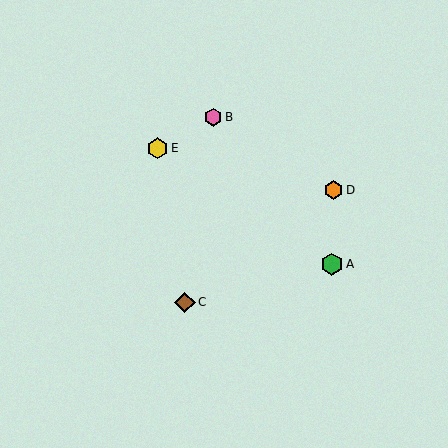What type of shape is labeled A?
Shape A is a green hexagon.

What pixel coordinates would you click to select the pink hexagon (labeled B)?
Click at (213, 117) to select the pink hexagon B.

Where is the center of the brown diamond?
The center of the brown diamond is at (185, 302).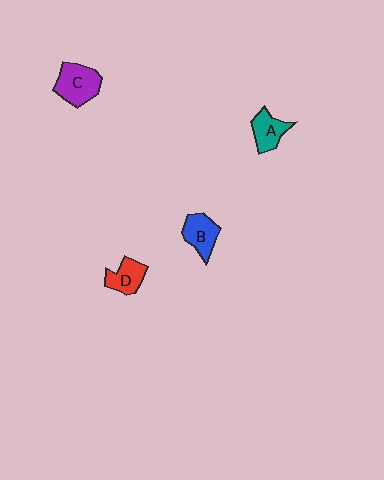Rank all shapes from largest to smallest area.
From largest to smallest: C (purple), B (blue), A (teal), D (red).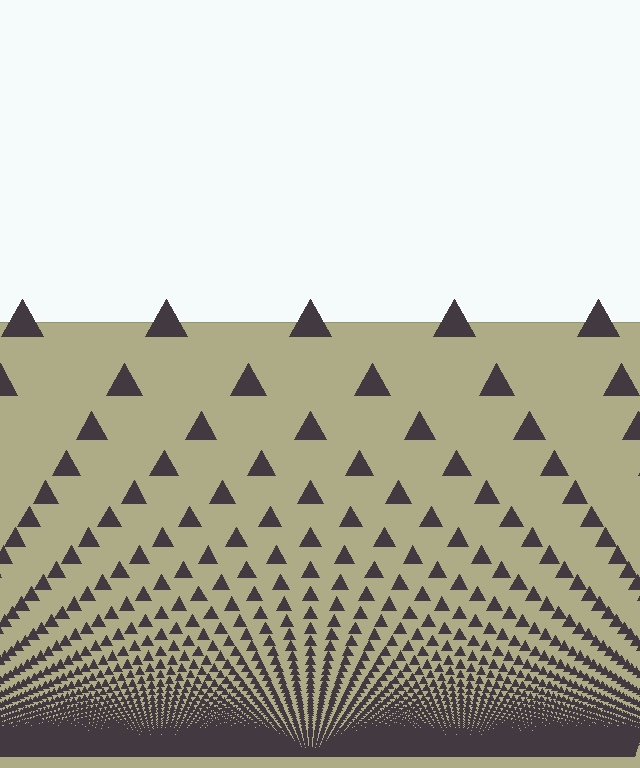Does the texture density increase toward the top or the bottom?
Density increases toward the bottom.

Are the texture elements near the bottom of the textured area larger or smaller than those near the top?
Smaller. The gradient is inverted — elements near the bottom are smaller and denser.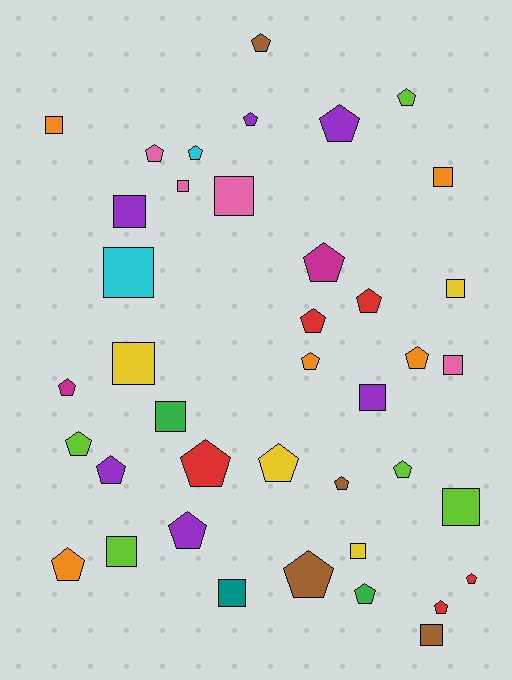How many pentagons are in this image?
There are 24 pentagons.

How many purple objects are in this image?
There are 6 purple objects.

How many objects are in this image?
There are 40 objects.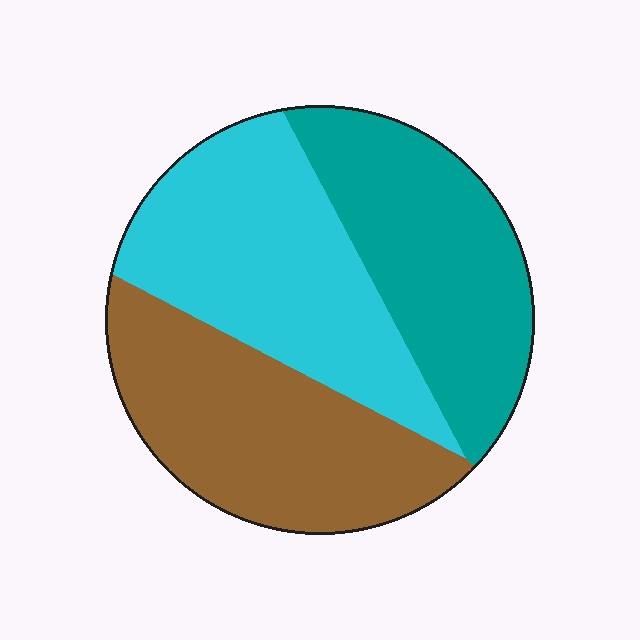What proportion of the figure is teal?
Teal takes up about one third (1/3) of the figure.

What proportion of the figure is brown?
Brown takes up between a quarter and a half of the figure.